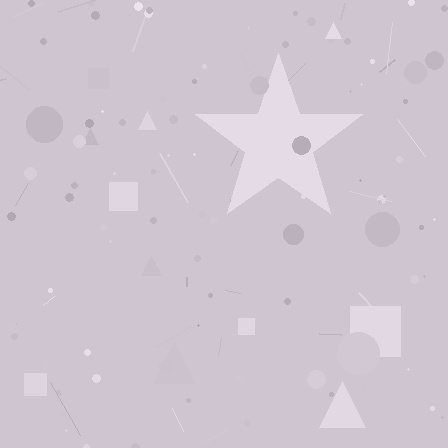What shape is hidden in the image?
A star is hidden in the image.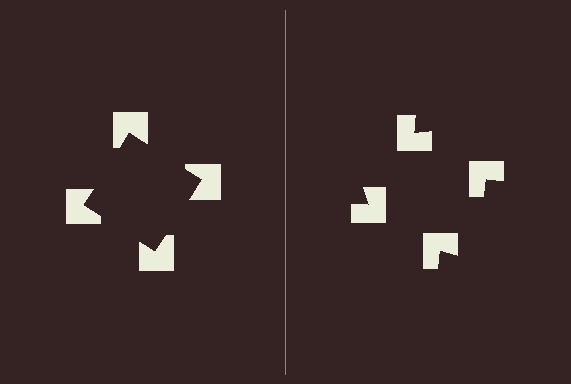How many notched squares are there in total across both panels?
8 — 4 on each side.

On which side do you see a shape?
An illusory square appears on the left side. On the right side the wedge cuts are rotated, so no coherent shape forms.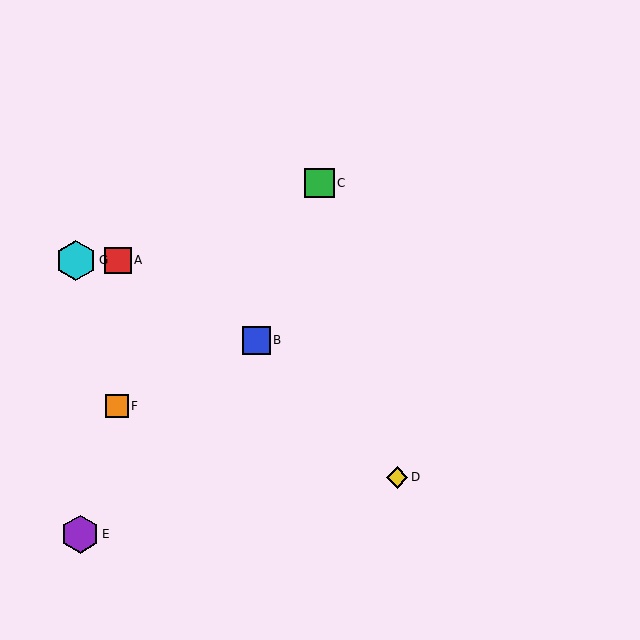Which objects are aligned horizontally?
Objects A, G are aligned horizontally.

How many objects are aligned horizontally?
2 objects (A, G) are aligned horizontally.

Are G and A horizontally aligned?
Yes, both are at y≈260.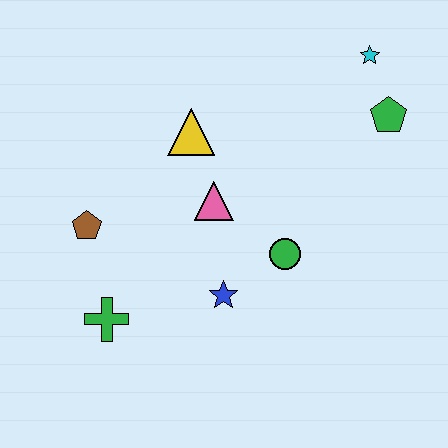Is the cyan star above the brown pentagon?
Yes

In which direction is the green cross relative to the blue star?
The green cross is to the left of the blue star.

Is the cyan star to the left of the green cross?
No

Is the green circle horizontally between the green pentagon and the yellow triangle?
Yes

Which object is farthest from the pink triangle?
The cyan star is farthest from the pink triangle.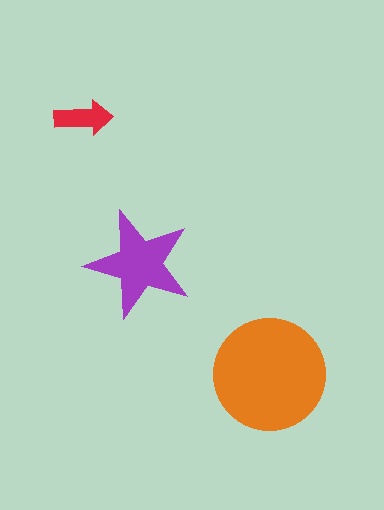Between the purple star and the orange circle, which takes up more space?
The orange circle.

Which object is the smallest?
The red arrow.